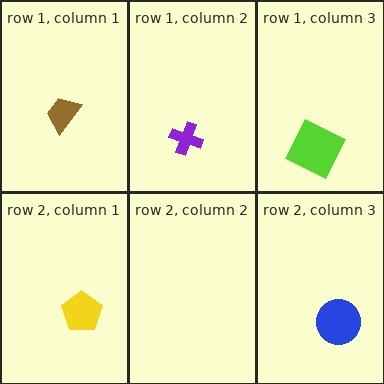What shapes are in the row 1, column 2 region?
The purple cross.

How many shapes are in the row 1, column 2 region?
1.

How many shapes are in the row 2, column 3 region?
1.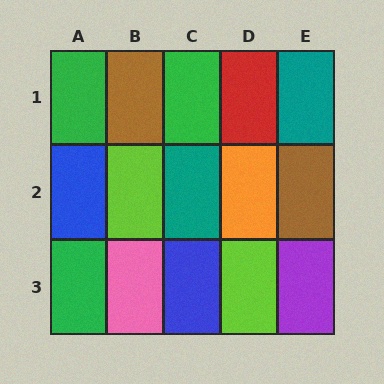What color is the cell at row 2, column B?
Lime.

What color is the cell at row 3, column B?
Pink.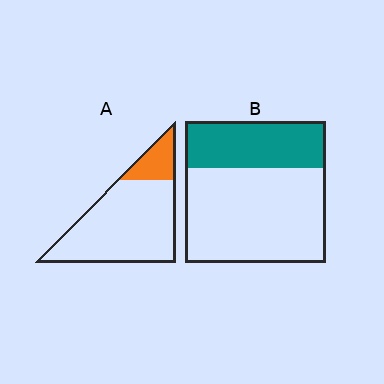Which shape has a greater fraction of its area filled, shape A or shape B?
Shape B.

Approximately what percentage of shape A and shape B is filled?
A is approximately 20% and B is approximately 35%.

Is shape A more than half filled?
No.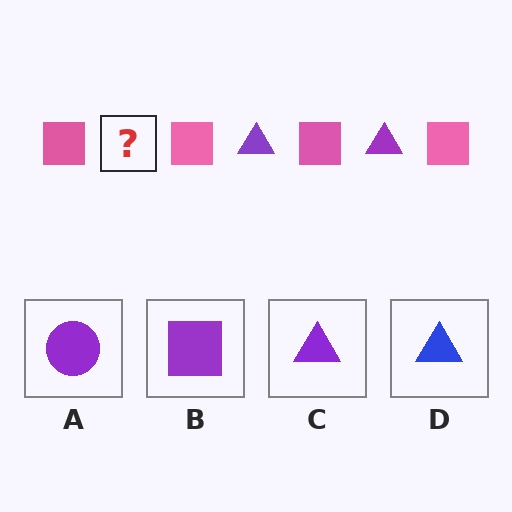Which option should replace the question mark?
Option C.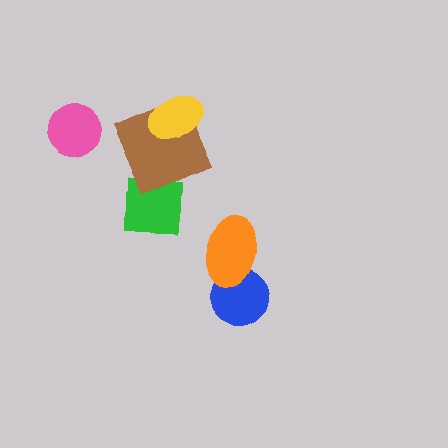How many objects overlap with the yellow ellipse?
1 object overlaps with the yellow ellipse.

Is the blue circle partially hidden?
Yes, it is partially covered by another shape.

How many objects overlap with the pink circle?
0 objects overlap with the pink circle.